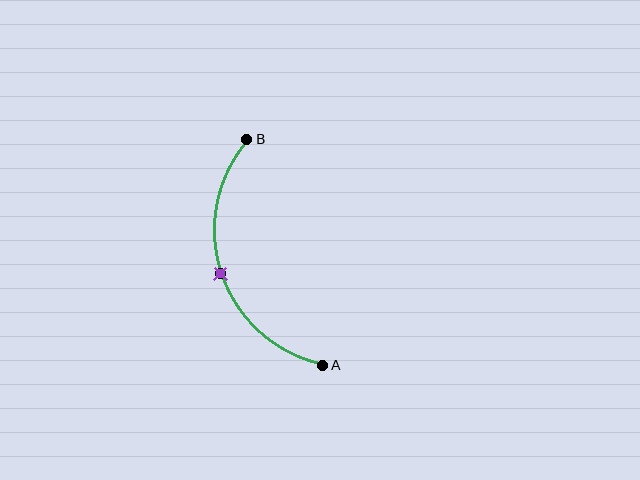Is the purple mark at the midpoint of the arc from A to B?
Yes. The purple mark lies on the arc at equal arc-length from both A and B — it is the arc midpoint.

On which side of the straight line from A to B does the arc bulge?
The arc bulges to the left of the straight line connecting A and B.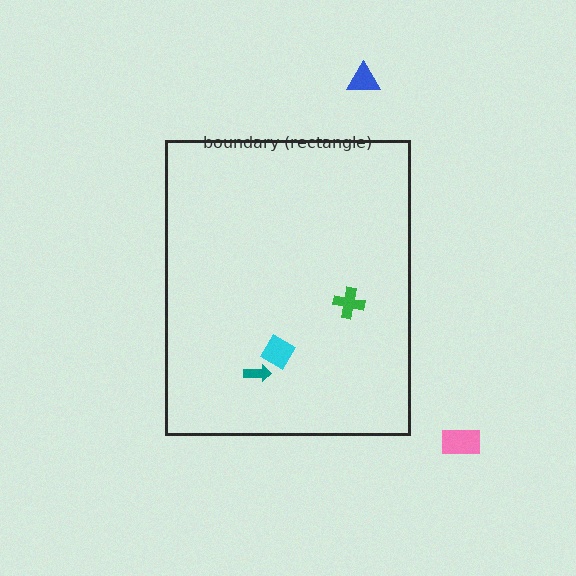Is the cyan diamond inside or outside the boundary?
Inside.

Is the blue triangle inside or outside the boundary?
Outside.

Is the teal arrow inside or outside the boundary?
Inside.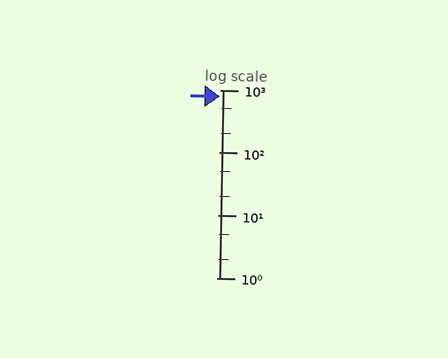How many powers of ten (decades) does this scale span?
The scale spans 3 decades, from 1 to 1000.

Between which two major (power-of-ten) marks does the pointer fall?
The pointer is between 100 and 1000.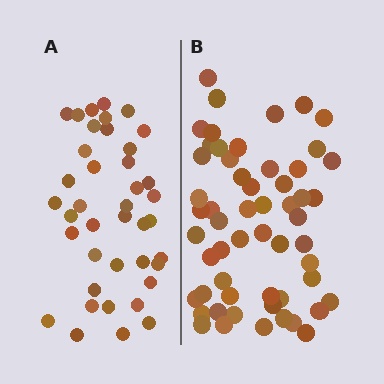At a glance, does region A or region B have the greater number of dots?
Region B (the right region) has more dots.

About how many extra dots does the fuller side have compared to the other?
Region B has approximately 15 more dots than region A.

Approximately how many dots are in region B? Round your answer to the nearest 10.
About 60 dots. (The exact count is 56, which rounds to 60.)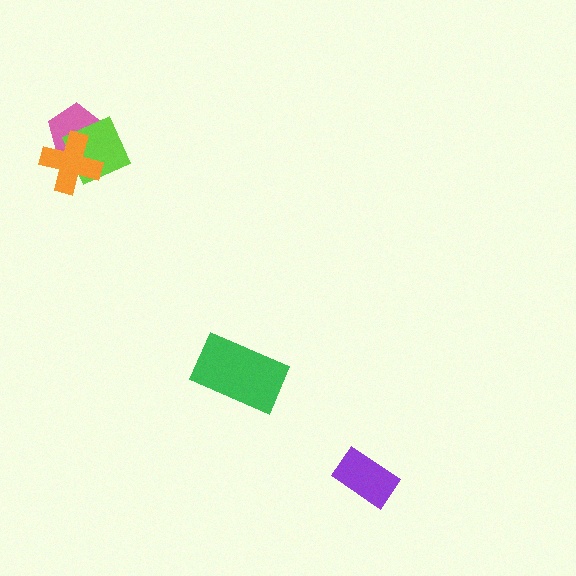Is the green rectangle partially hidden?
No, no other shape covers it.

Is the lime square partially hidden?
Yes, it is partially covered by another shape.